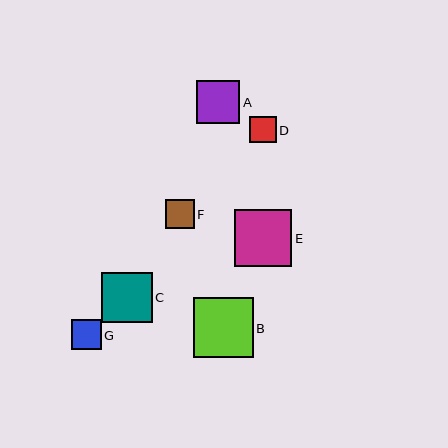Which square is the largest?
Square B is the largest with a size of approximately 60 pixels.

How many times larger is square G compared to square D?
Square G is approximately 1.1 times the size of square D.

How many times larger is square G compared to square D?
Square G is approximately 1.1 times the size of square D.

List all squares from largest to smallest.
From largest to smallest: B, E, C, A, G, F, D.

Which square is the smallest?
Square D is the smallest with a size of approximately 26 pixels.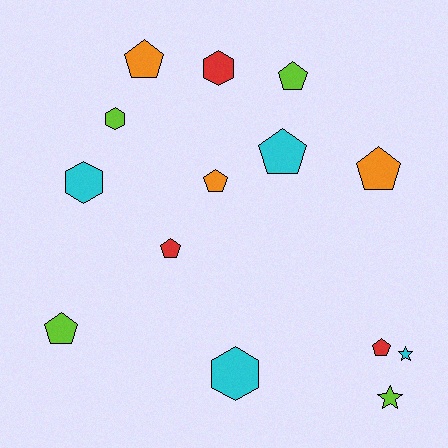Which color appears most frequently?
Lime, with 4 objects.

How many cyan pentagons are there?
There is 1 cyan pentagon.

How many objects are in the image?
There are 14 objects.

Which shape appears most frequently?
Pentagon, with 8 objects.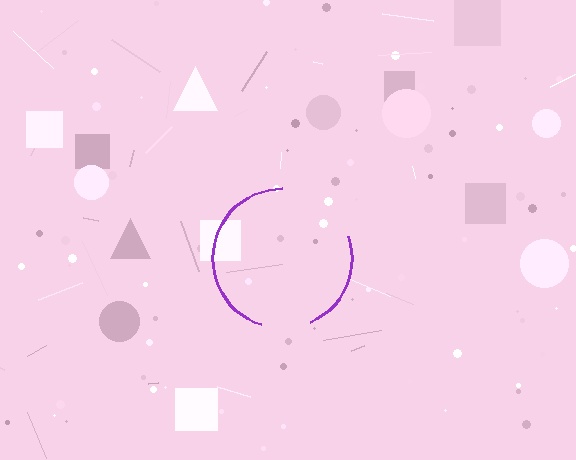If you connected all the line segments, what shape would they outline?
They would outline a circle.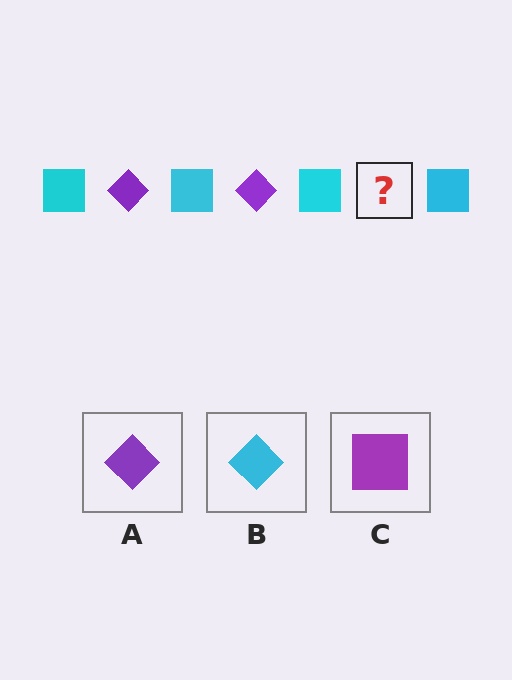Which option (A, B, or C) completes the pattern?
A.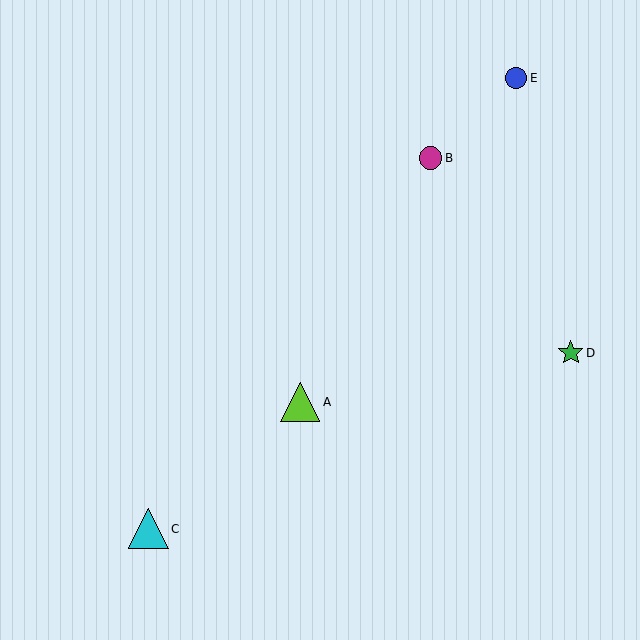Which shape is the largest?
The cyan triangle (labeled C) is the largest.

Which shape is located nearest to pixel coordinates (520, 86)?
The blue circle (labeled E) at (516, 78) is nearest to that location.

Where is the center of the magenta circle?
The center of the magenta circle is at (430, 158).